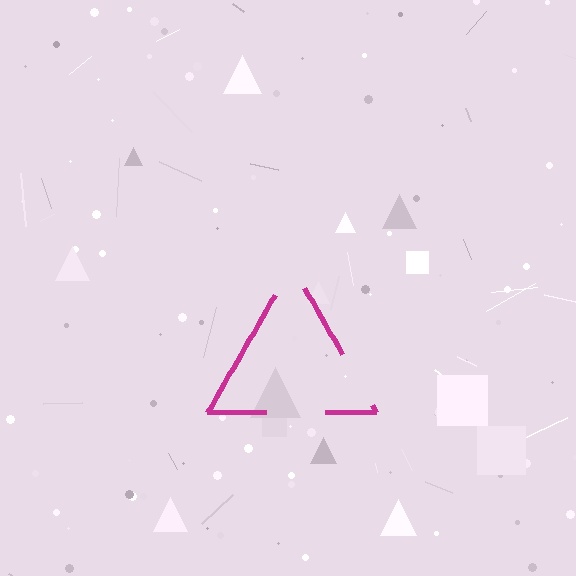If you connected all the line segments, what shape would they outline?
They would outline a triangle.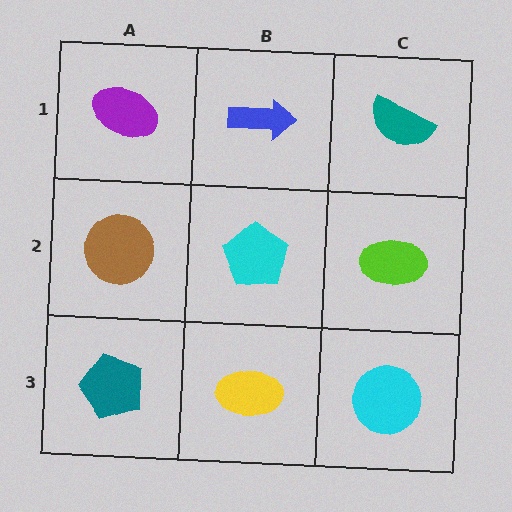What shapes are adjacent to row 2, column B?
A blue arrow (row 1, column B), a yellow ellipse (row 3, column B), a brown circle (row 2, column A), a lime ellipse (row 2, column C).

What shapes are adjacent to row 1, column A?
A brown circle (row 2, column A), a blue arrow (row 1, column B).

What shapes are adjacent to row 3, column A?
A brown circle (row 2, column A), a yellow ellipse (row 3, column B).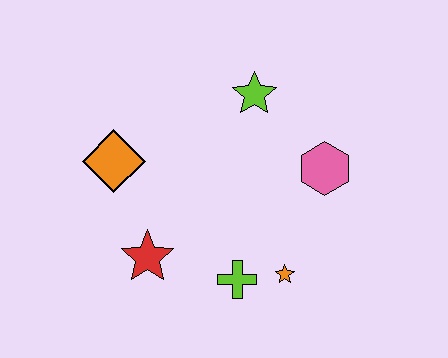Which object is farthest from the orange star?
The orange diamond is farthest from the orange star.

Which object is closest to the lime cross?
The orange star is closest to the lime cross.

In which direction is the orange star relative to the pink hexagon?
The orange star is below the pink hexagon.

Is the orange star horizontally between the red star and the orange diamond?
No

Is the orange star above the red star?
No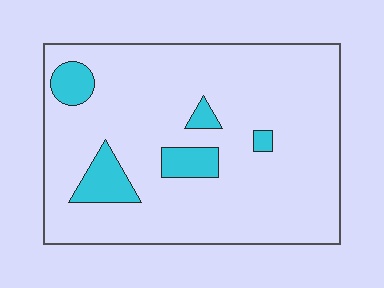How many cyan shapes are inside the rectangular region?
5.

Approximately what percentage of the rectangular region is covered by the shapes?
Approximately 10%.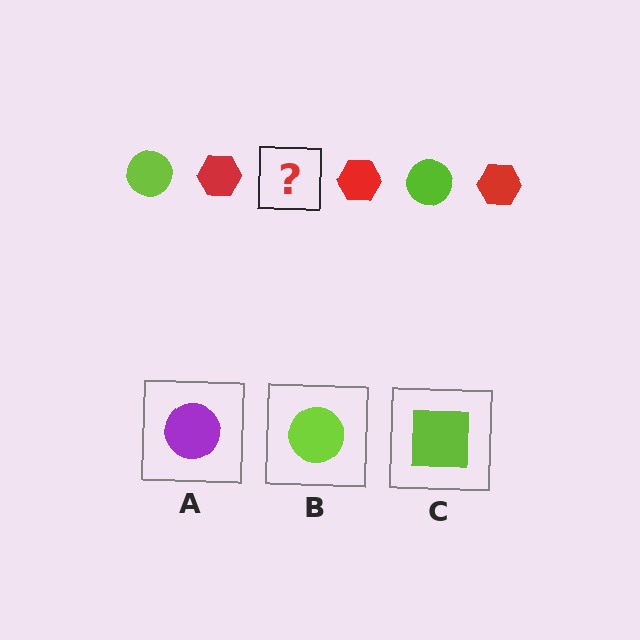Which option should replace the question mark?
Option B.